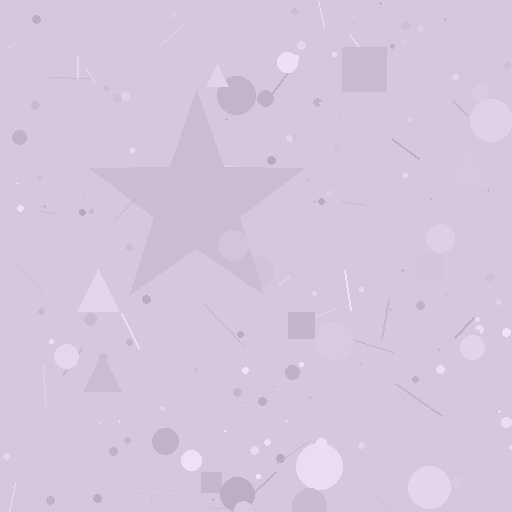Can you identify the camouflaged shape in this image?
The camouflaged shape is a star.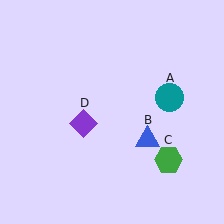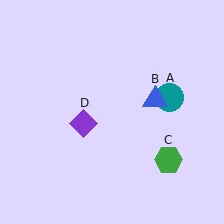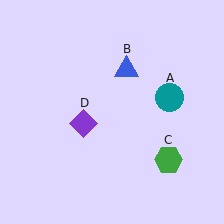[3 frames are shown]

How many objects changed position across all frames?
1 object changed position: blue triangle (object B).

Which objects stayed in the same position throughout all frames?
Teal circle (object A) and green hexagon (object C) and purple diamond (object D) remained stationary.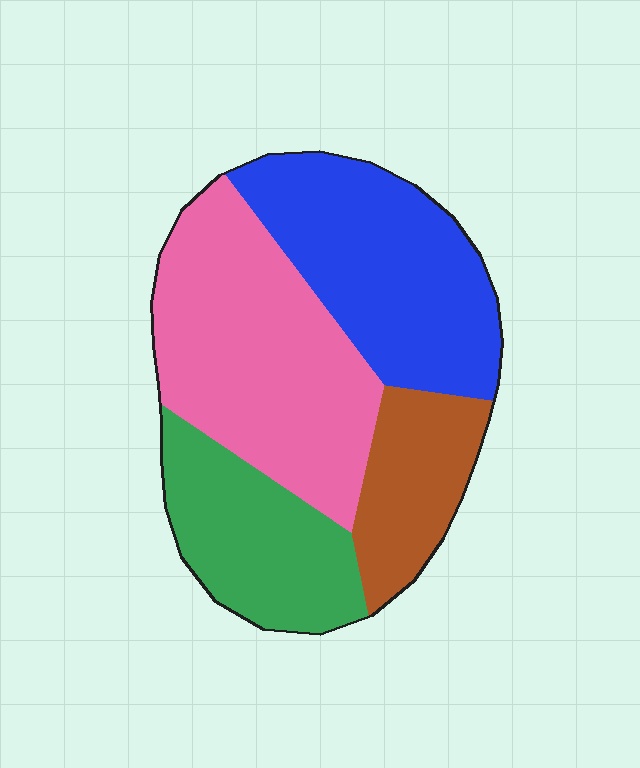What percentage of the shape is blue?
Blue takes up about one third (1/3) of the shape.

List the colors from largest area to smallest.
From largest to smallest: pink, blue, green, brown.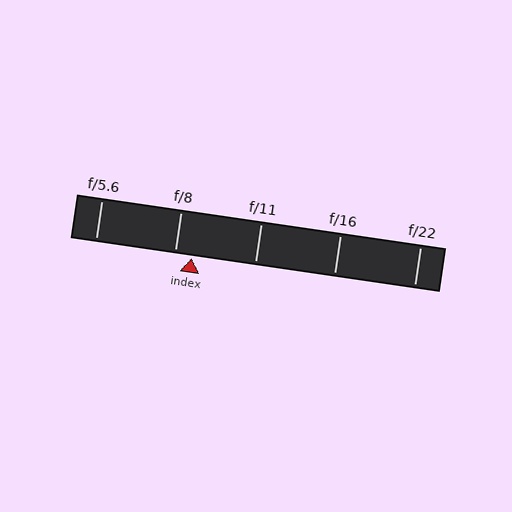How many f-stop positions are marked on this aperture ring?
There are 5 f-stop positions marked.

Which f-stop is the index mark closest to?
The index mark is closest to f/8.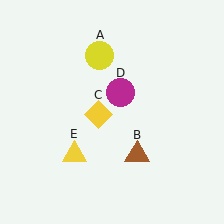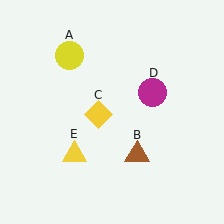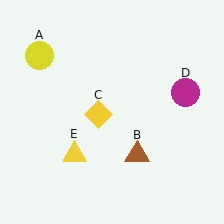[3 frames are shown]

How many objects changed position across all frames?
2 objects changed position: yellow circle (object A), magenta circle (object D).